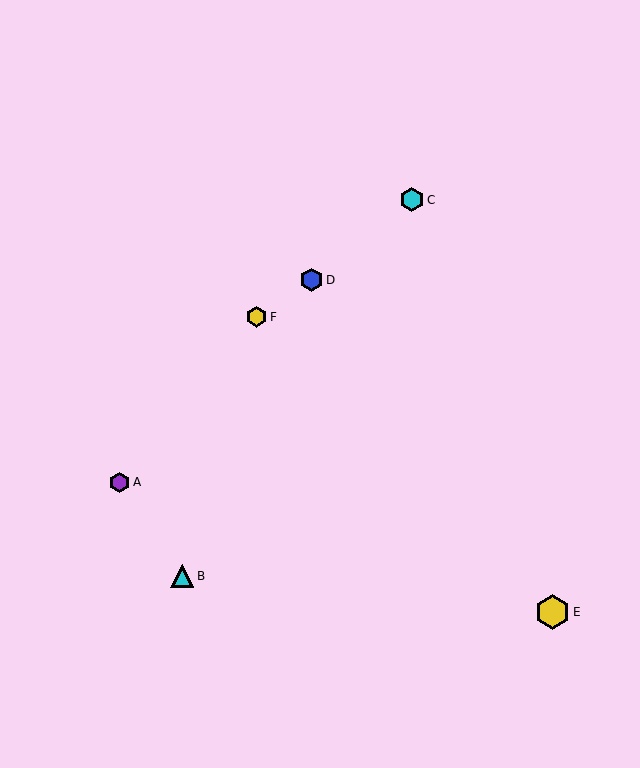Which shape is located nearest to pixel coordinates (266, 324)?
The yellow hexagon (labeled F) at (256, 317) is nearest to that location.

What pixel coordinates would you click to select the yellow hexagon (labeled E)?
Click at (552, 612) to select the yellow hexagon E.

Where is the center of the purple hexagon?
The center of the purple hexagon is at (120, 482).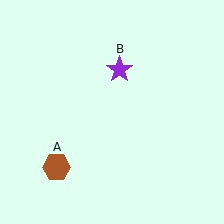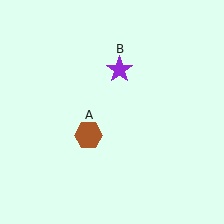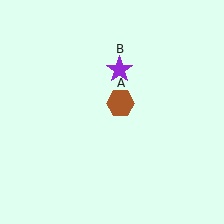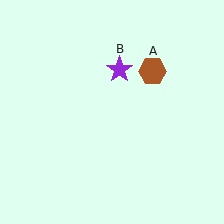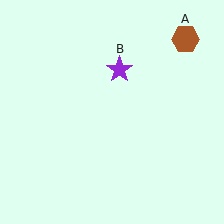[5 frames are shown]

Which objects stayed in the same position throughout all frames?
Purple star (object B) remained stationary.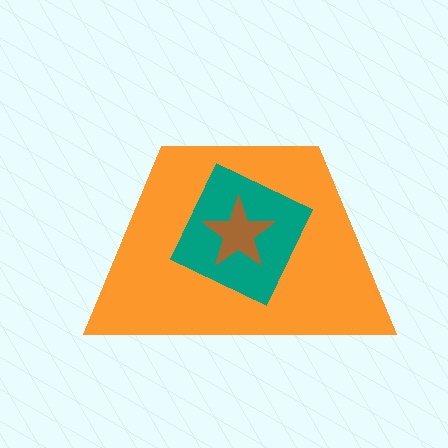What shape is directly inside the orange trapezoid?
The teal square.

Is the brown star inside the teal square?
Yes.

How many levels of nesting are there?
3.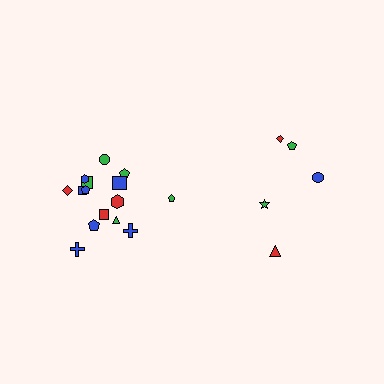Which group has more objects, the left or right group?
The left group.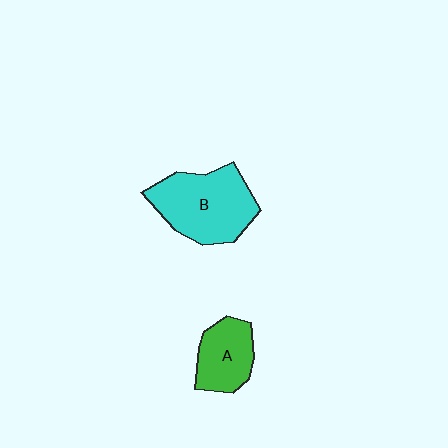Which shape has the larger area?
Shape B (cyan).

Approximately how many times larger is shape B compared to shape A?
Approximately 1.7 times.